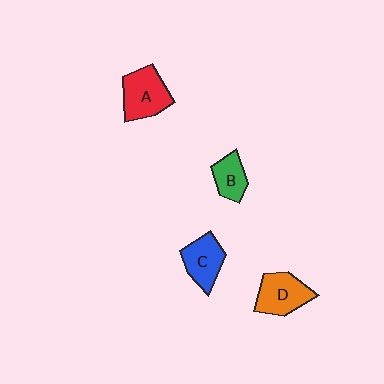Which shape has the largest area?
Shape A (red).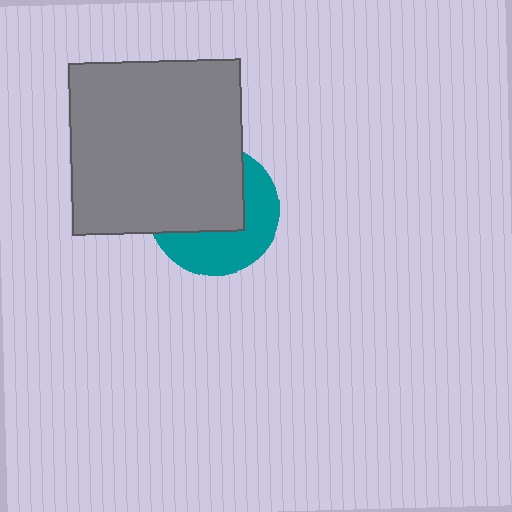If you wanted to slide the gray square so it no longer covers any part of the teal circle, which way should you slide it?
Slide it toward the upper-left — that is the most direct way to separate the two shapes.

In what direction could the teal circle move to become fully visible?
The teal circle could move toward the lower-right. That would shift it out from behind the gray square entirely.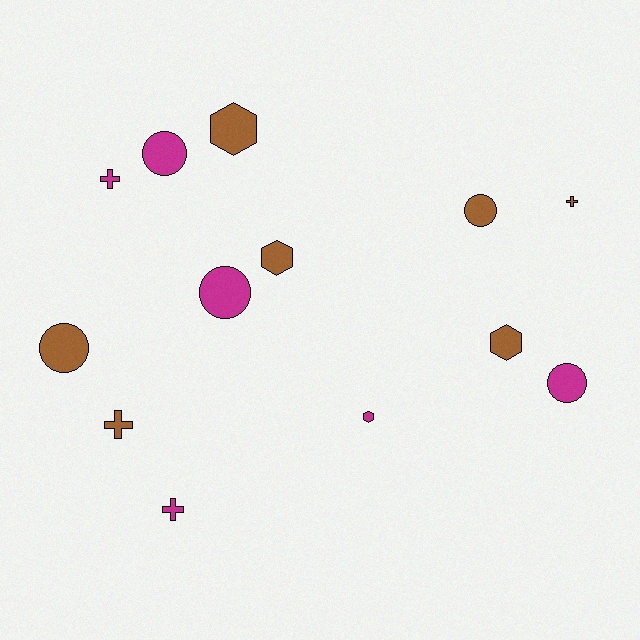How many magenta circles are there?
There are 3 magenta circles.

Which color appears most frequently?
Brown, with 7 objects.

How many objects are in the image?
There are 13 objects.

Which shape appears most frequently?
Circle, with 5 objects.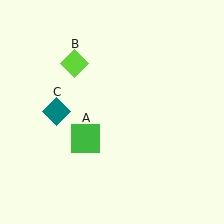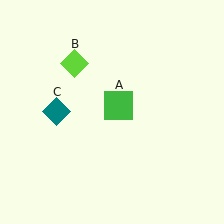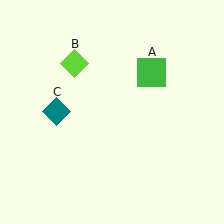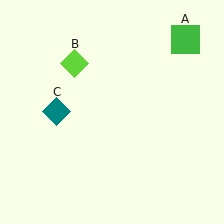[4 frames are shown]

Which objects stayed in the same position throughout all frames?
Lime diamond (object B) and teal diamond (object C) remained stationary.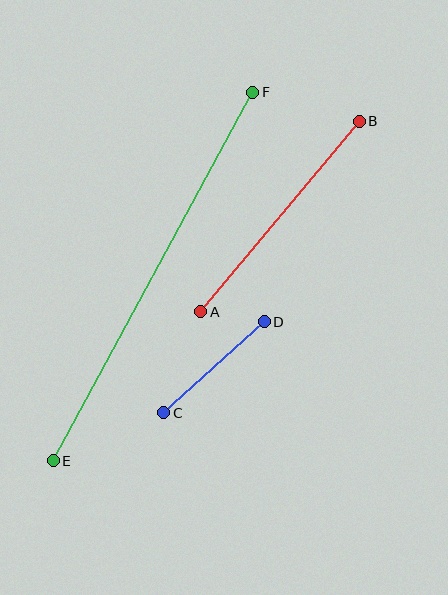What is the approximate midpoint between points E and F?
The midpoint is at approximately (153, 277) pixels.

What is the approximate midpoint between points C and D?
The midpoint is at approximately (214, 367) pixels.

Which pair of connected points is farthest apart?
Points E and F are farthest apart.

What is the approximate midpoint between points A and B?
The midpoint is at approximately (280, 217) pixels.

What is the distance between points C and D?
The distance is approximately 136 pixels.